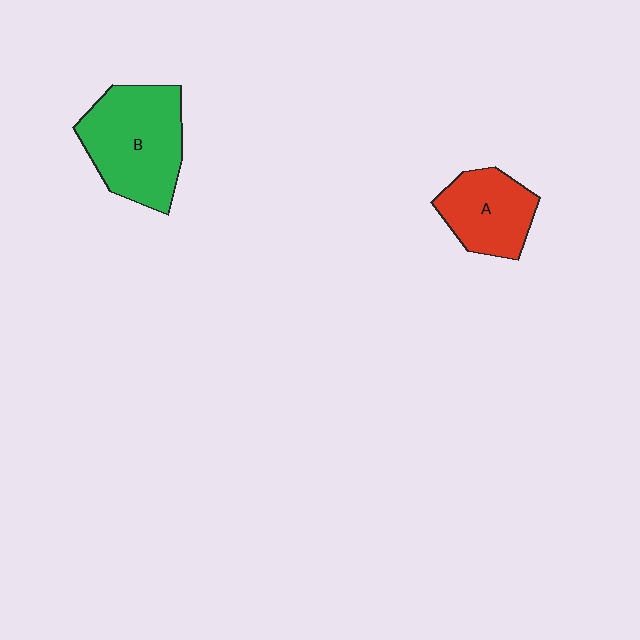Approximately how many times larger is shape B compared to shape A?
Approximately 1.5 times.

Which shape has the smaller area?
Shape A (red).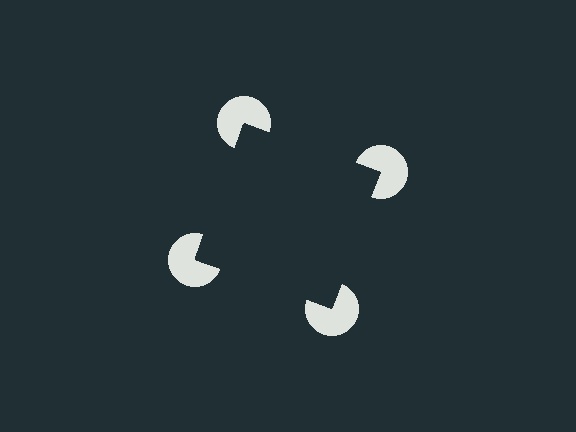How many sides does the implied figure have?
4 sides.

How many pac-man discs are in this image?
There are 4 — one at each vertex of the illusory square.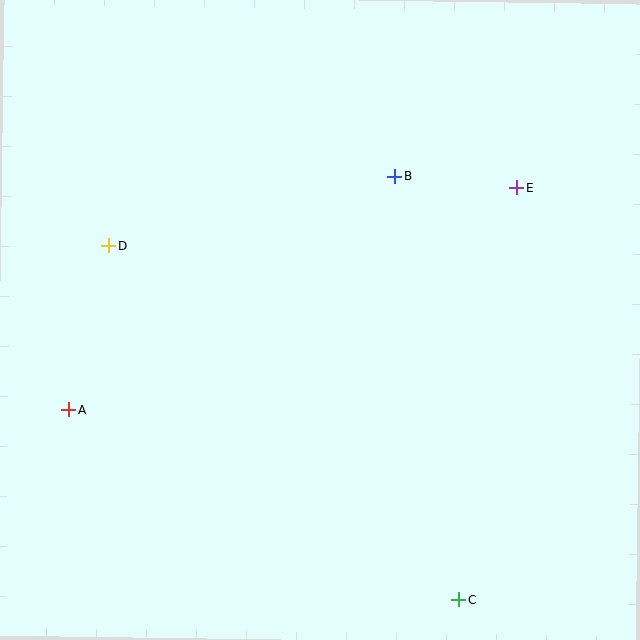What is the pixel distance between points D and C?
The distance between D and C is 498 pixels.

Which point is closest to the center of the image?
Point B at (395, 176) is closest to the center.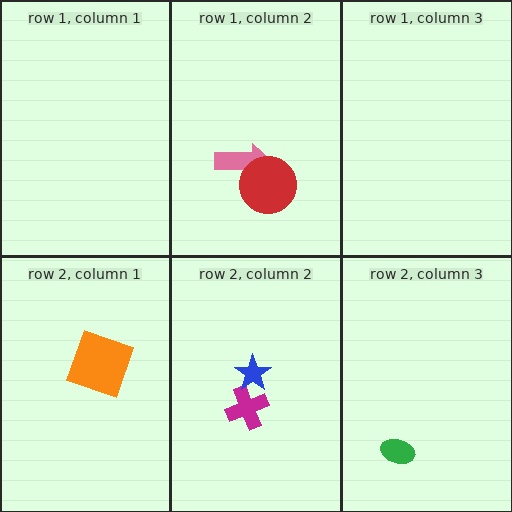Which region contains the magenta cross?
The row 2, column 2 region.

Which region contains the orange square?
The row 2, column 1 region.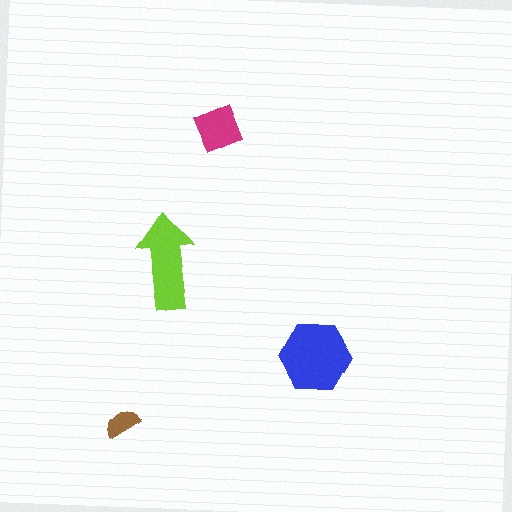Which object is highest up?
The magenta square is topmost.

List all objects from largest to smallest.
The blue hexagon, the lime arrow, the magenta square, the brown semicircle.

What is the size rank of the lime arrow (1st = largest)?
2nd.